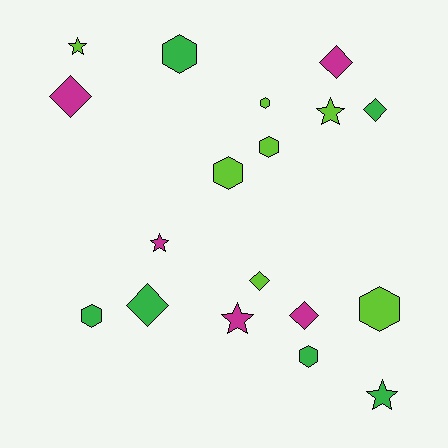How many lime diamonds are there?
There is 1 lime diamond.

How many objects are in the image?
There are 18 objects.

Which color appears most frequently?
Lime, with 7 objects.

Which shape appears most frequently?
Hexagon, with 7 objects.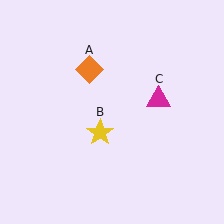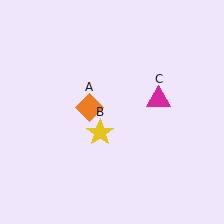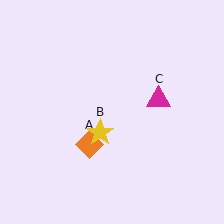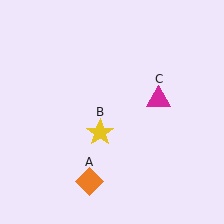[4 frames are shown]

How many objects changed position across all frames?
1 object changed position: orange diamond (object A).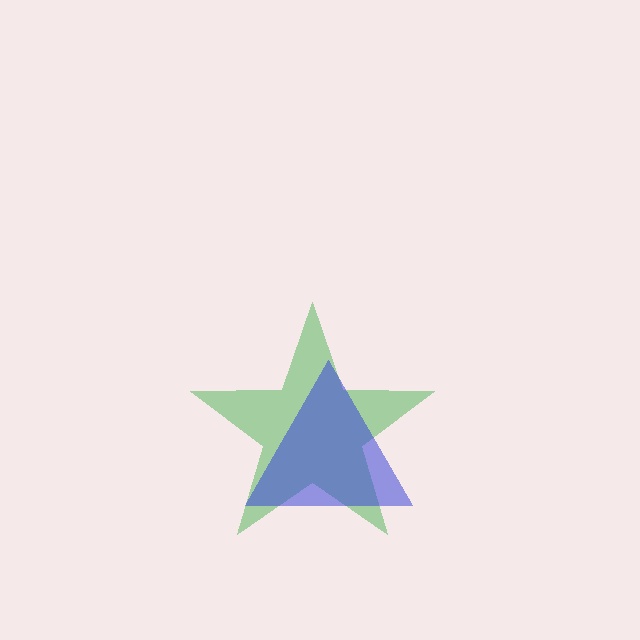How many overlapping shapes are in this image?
There are 2 overlapping shapes in the image.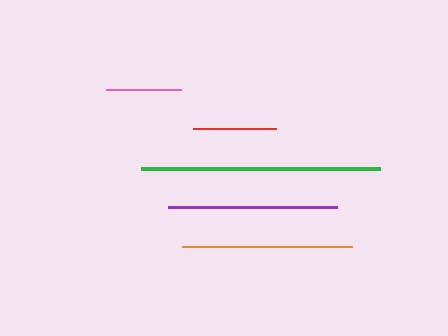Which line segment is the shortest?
The pink line is the shortest at approximately 75 pixels.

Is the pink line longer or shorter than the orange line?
The orange line is longer than the pink line.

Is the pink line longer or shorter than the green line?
The green line is longer than the pink line.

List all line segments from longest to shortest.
From longest to shortest: green, orange, purple, red, pink.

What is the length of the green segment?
The green segment is approximately 239 pixels long.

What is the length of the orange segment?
The orange segment is approximately 170 pixels long.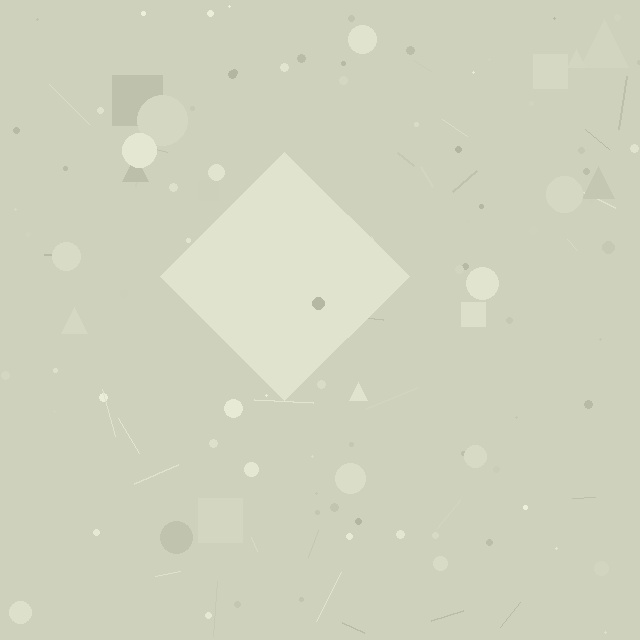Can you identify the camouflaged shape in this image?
The camouflaged shape is a diamond.